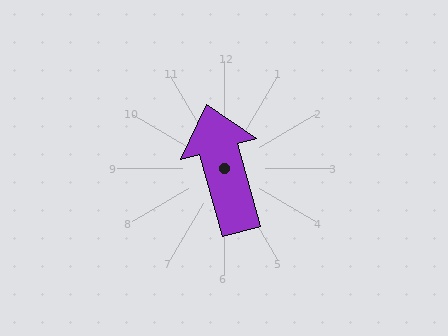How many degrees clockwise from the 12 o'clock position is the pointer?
Approximately 345 degrees.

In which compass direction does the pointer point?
North.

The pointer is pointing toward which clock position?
Roughly 11 o'clock.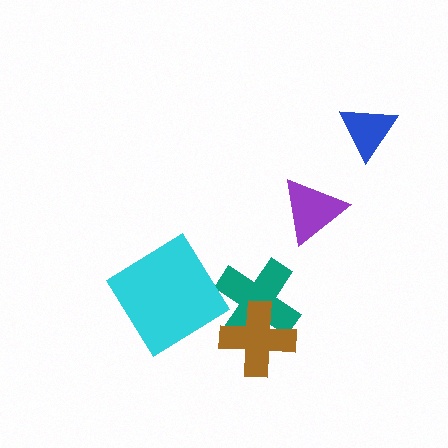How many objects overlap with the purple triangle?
0 objects overlap with the purple triangle.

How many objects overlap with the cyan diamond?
0 objects overlap with the cyan diamond.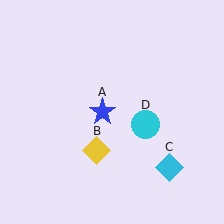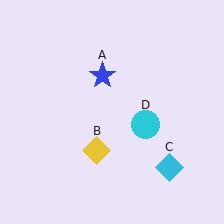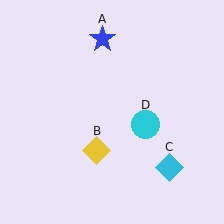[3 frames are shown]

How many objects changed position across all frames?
1 object changed position: blue star (object A).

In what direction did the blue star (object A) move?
The blue star (object A) moved up.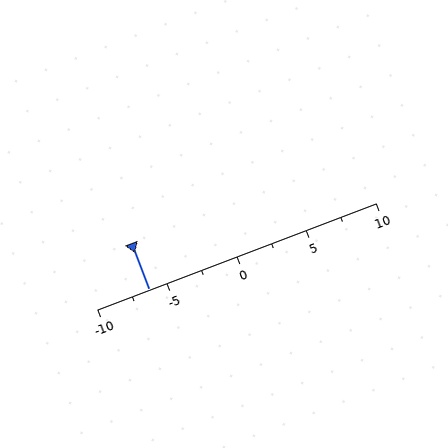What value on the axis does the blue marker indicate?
The marker indicates approximately -6.2.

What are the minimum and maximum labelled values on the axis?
The axis runs from -10 to 10.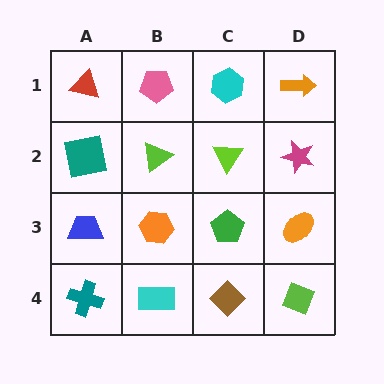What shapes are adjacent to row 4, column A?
A blue trapezoid (row 3, column A), a cyan rectangle (row 4, column B).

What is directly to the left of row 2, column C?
A lime triangle.